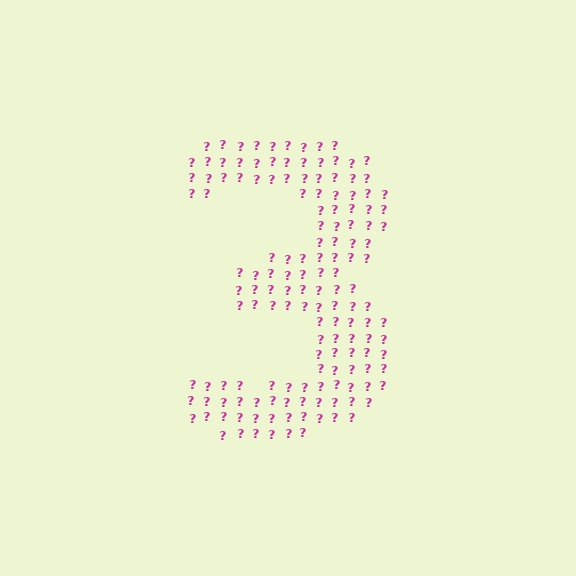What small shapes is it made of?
It is made of small question marks.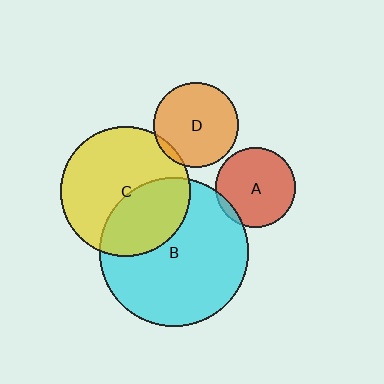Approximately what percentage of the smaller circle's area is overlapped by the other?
Approximately 40%.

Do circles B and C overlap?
Yes.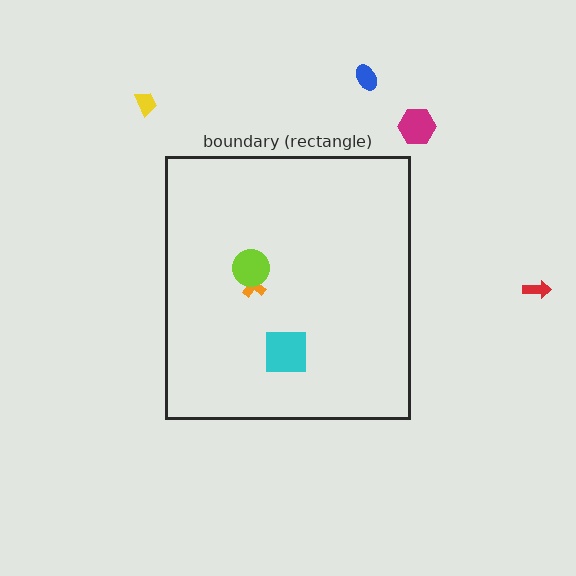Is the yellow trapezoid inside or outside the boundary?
Outside.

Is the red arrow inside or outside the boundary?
Outside.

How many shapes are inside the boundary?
3 inside, 4 outside.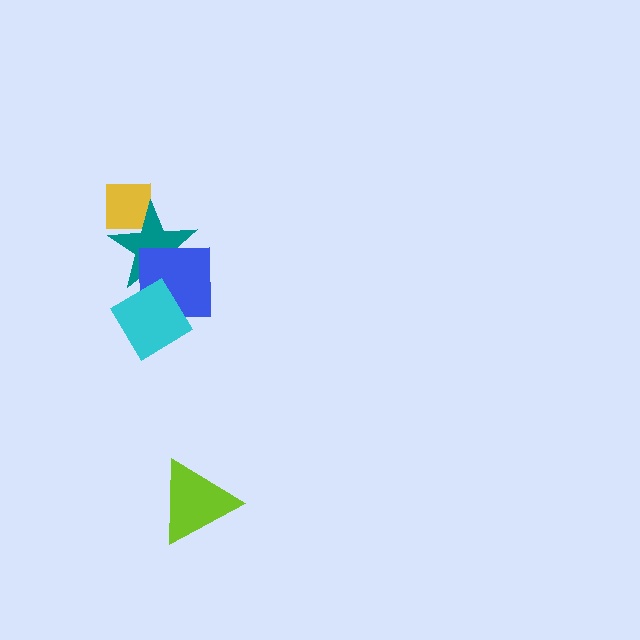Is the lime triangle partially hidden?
No, no other shape covers it.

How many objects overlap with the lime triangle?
0 objects overlap with the lime triangle.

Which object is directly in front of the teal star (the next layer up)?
The blue square is directly in front of the teal star.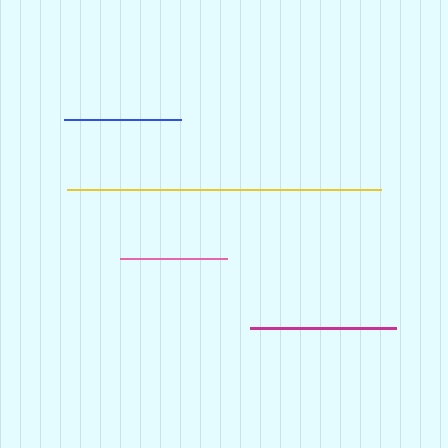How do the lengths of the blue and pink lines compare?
The blue and pink lines are approximately the same length.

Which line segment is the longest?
The yellow line is the longest at approximately 314 pixels.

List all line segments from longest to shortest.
From longest to shortest: yellow, magenta, blue, pink.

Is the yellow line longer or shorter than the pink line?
The yellow line is longer than the pink line.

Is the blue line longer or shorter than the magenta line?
The magenta line is longer than the blue line.